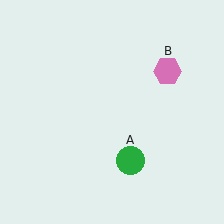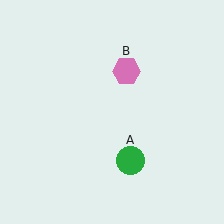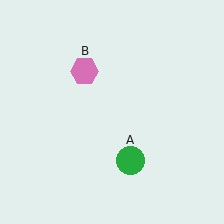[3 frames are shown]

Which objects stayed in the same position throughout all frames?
Green circle (object A) remained stationary.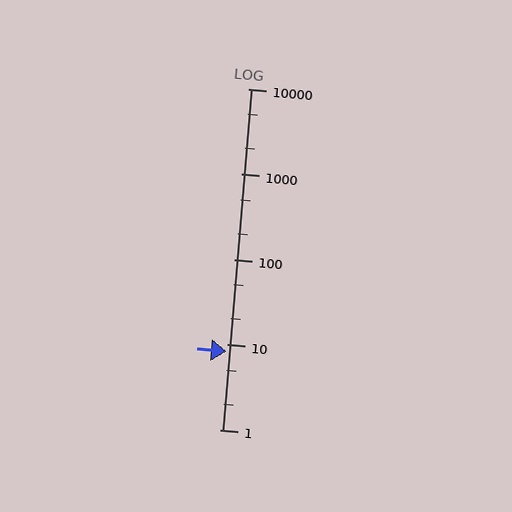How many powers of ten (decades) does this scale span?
The scale spans 4 decades, from 1 to 10000.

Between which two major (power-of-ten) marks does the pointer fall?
The pointer is between 1 and 10.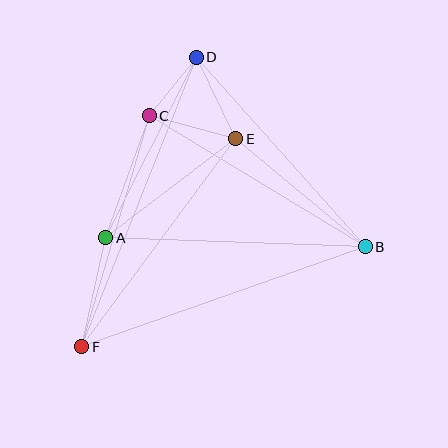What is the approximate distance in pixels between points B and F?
The distance between B and F is approximately 301 pixels.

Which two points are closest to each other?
Points C and D are closest to each other.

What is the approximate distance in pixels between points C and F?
The distance between C and F is approximately 241 pixels.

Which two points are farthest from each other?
Points D and F are farthest from each other.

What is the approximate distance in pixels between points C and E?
The distance between C and E is approximately 89 pixels.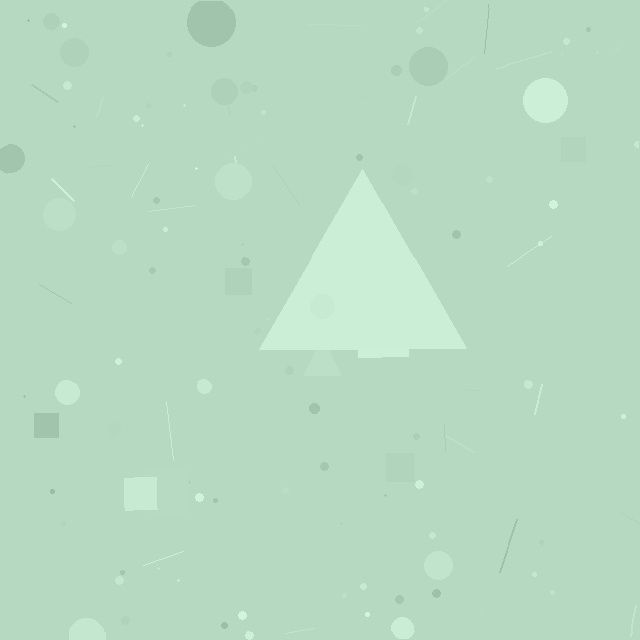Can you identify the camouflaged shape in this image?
The camouflaged shape is a triangle.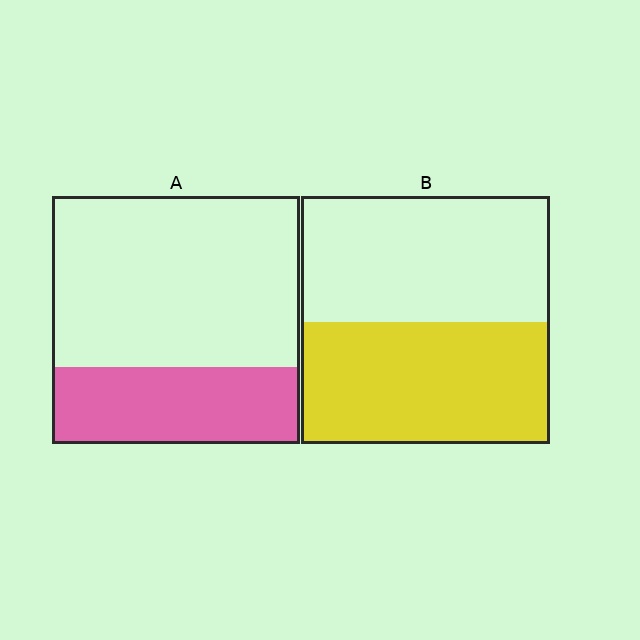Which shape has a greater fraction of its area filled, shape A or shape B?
Shape B.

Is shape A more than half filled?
No.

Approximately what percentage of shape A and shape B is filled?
A is approximately 30% and B is approximately 50%.